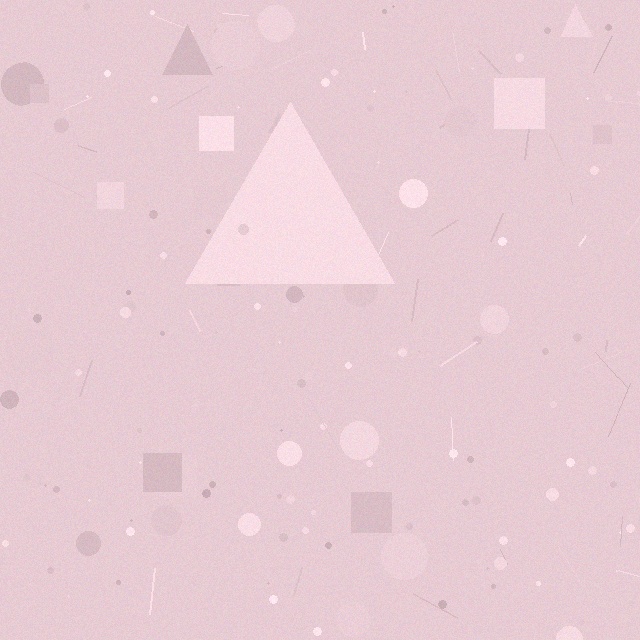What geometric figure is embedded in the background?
A triangle is embedded in the background.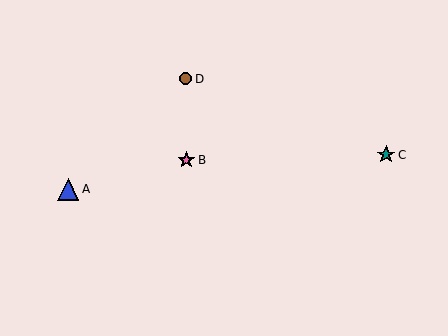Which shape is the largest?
The blue triangle (labeled A) is the largest.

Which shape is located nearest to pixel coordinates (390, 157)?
The teal star (labeled C) at (386, 155) is nearest to that location.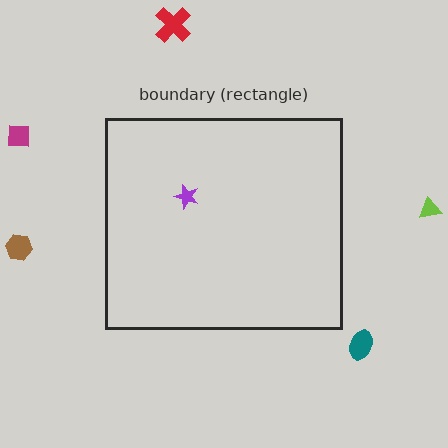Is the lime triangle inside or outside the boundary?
Outside.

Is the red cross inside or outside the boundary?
Outside.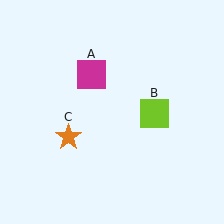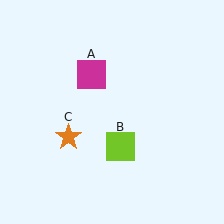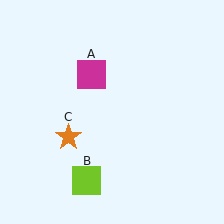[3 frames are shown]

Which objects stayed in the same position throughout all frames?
Magenta square (object A) and orange star (object C) remained stationary.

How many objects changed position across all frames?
1 object changed position: lime square (object B).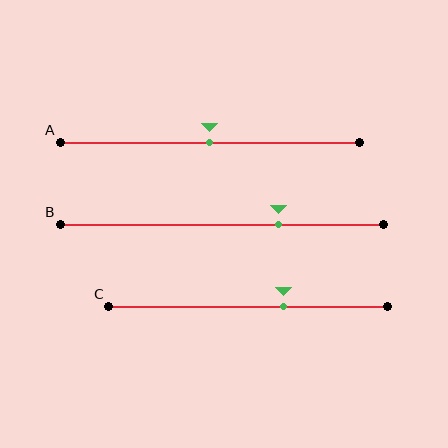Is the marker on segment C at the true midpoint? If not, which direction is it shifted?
No, the marker on segment C is shifted to the right by about 12% of the segment length.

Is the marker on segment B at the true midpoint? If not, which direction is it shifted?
No, the marker on segment B is shifted to the right by about 18% of the segment length.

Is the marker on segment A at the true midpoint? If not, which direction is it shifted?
Yes, the marker on segment A is at the true midpoint.